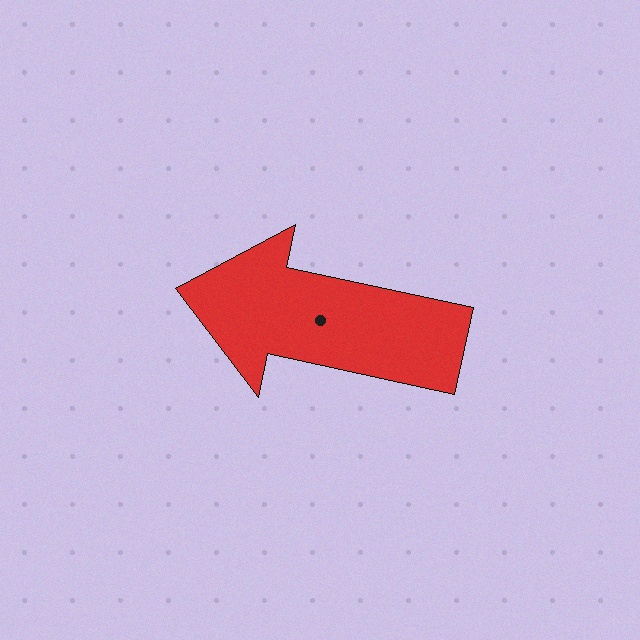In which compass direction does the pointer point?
West.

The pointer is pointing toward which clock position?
Roughly 9 o'clock.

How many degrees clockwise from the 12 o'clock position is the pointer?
Approximately 282 degrees.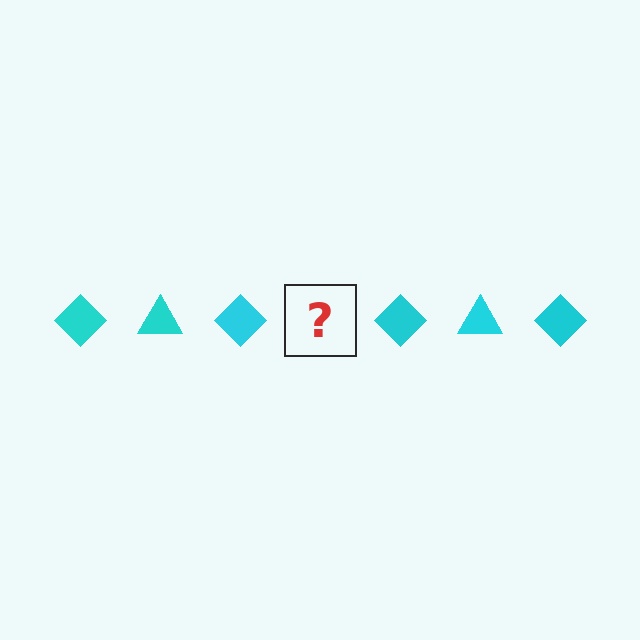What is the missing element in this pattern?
The missing element is a cyan triangle.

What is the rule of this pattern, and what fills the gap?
The rule is that the pattern cycles through diamond, triangle shapes in cyan. The gap should be filled with a cyan triangle.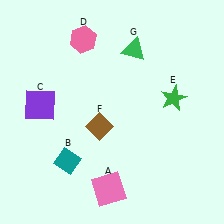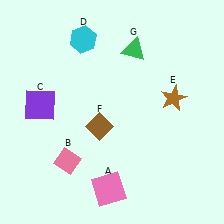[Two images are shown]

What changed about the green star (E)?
In Image 1, E is green. In Image 2, it changed to brown.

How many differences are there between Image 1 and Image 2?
There are 3 differences between the two images.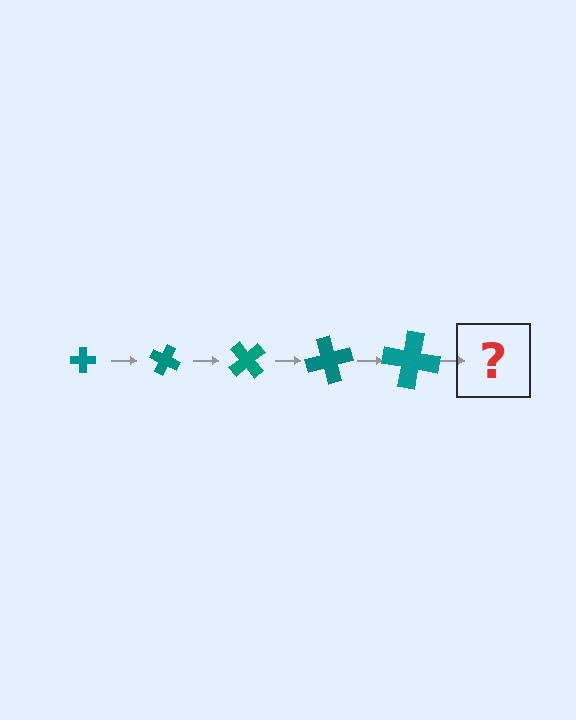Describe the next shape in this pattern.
It should be a cross, larger than the previous one and rotated 125 degrees from the start.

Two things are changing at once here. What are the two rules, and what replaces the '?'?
The two rules are that the cross grows larger each step and it rotates 25 degrees each step. The '?' should be a cross, larger than the previous one and rotated 125 degrees from the start.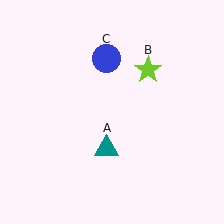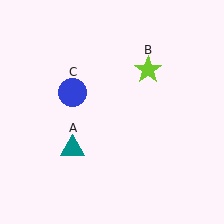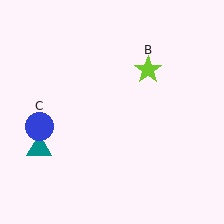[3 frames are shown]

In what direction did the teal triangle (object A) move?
The teal triangle (object A) moved left.